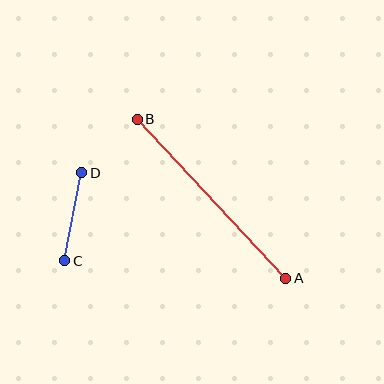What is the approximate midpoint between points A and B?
The midpoint is at approximately (212, 199) pixels.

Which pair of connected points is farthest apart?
Points A and B are farthest apart.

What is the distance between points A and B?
The distance is approximately 218 pixels.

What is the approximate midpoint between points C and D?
The midpoint is at approximately (73, 217) pixels.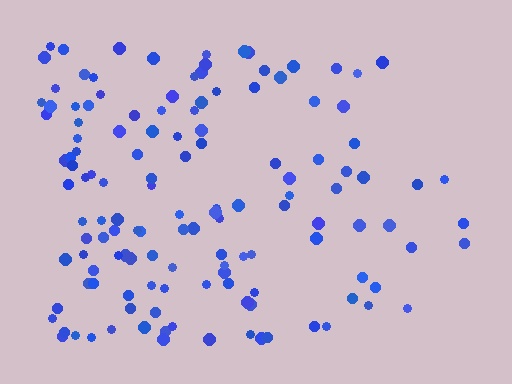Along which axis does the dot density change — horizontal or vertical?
Horizontal.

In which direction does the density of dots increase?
From right to left, with the left side densest.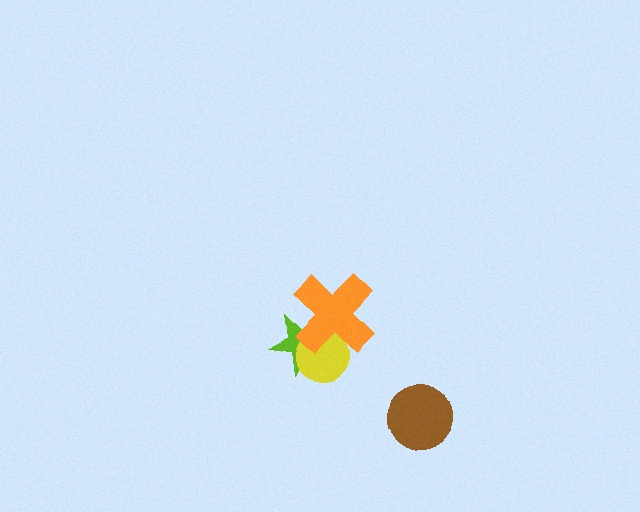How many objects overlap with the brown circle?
0 objects overlap with the brown circle.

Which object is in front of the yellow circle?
The orange cross is in front of the yellow circle.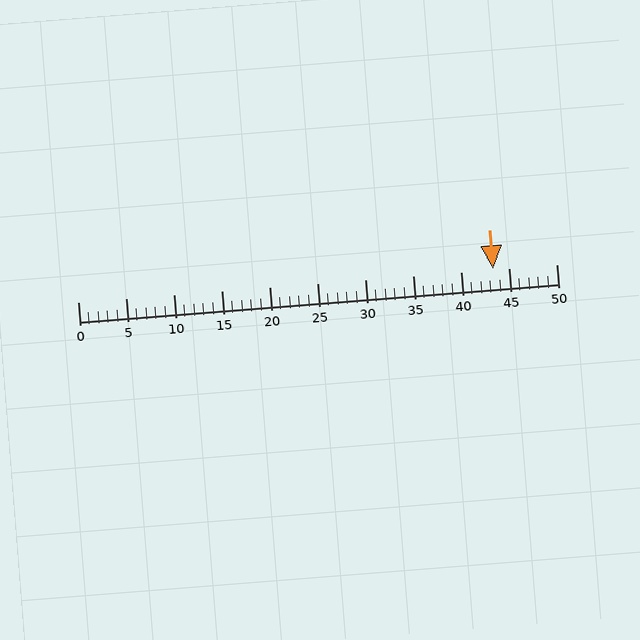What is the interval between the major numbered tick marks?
The major tick marks are spaced 5 units apart.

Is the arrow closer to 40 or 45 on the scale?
The arrow is closer to 45.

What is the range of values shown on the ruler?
The ruler shows values from 0 to 50.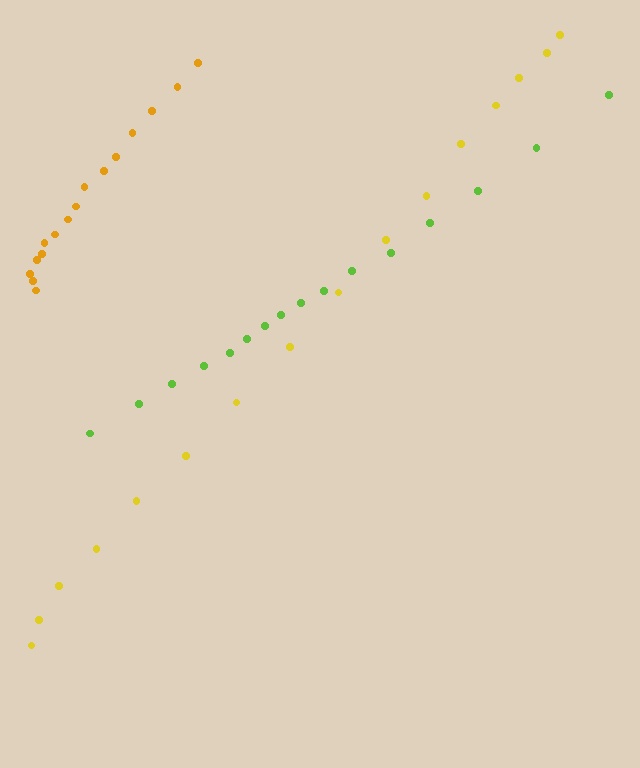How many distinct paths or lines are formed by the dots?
There are 3 distinct paths.